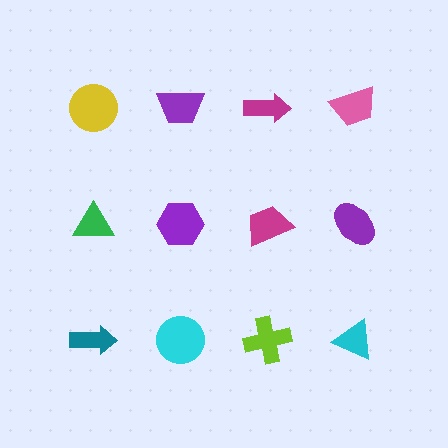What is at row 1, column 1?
A yellow circle.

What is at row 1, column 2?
A purple trapezoid.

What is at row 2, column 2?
A purple hexagon.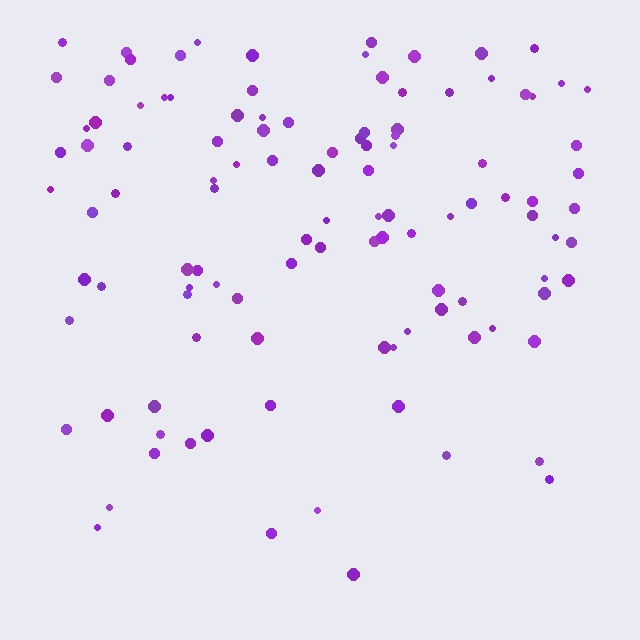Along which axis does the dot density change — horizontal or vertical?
Vertical.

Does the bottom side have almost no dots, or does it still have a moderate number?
Still a moderate number, just noticeably fewer than the top.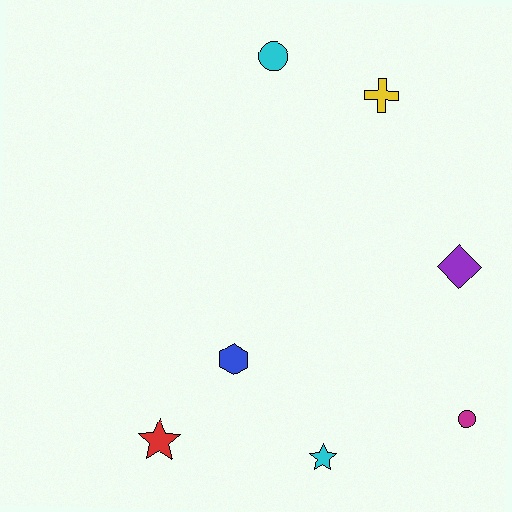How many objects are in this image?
There are 7 objects.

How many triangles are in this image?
There are no triangles.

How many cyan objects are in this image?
There are 2 cyan objects.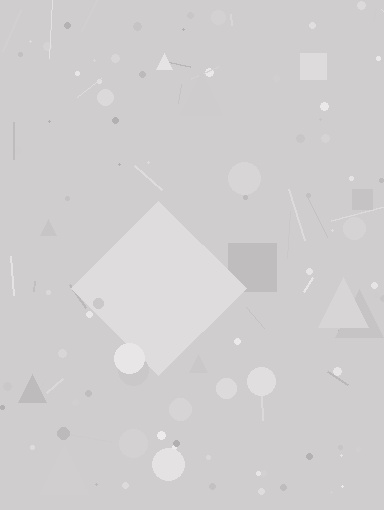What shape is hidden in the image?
A diamond is hidden in the image.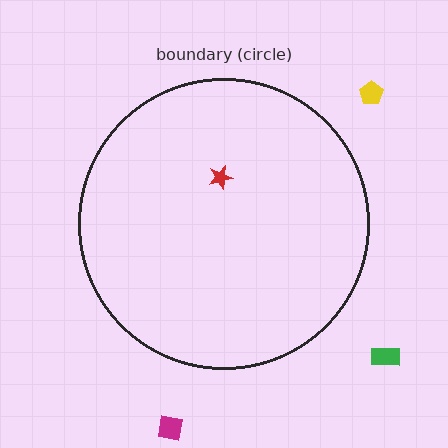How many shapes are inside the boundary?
1 inside, 3 outside.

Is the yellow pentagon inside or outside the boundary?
Outside.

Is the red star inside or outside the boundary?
Inside.